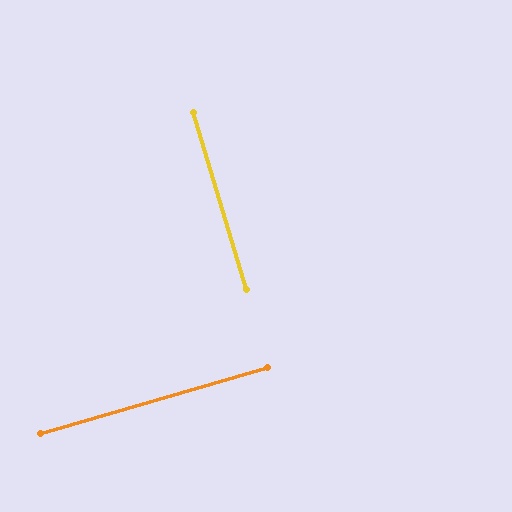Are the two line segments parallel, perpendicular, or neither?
Perpendicular — they meet at approximately 89°.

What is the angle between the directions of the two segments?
Approximately 89 degrees.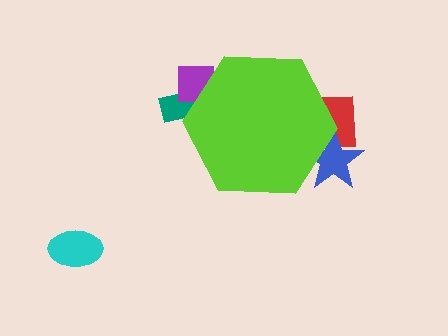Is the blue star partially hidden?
Yes, the blue star is partially hidden behind the lime hexagon.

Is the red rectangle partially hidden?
Yes, the red rectangle is partially hidden behind the lime hexagon.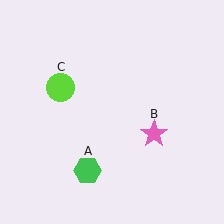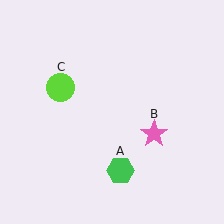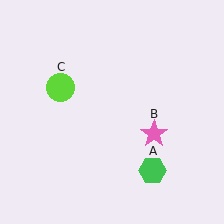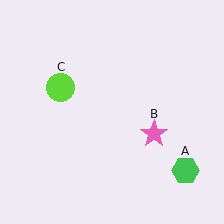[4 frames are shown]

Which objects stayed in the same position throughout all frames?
Pink star (object B) and lime circle (object C) remained stationary.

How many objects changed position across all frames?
1 object changed position: green hexagon (object A).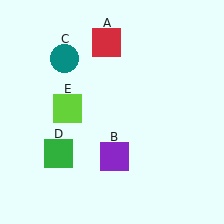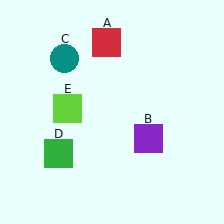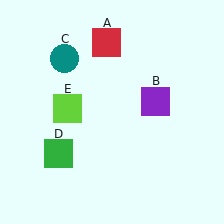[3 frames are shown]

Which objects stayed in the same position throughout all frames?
Red square (object A) and teal circle (object C) and green square (object D) and lime square (object E) remained stationary.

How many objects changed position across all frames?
1 object changed position: purple square (object B).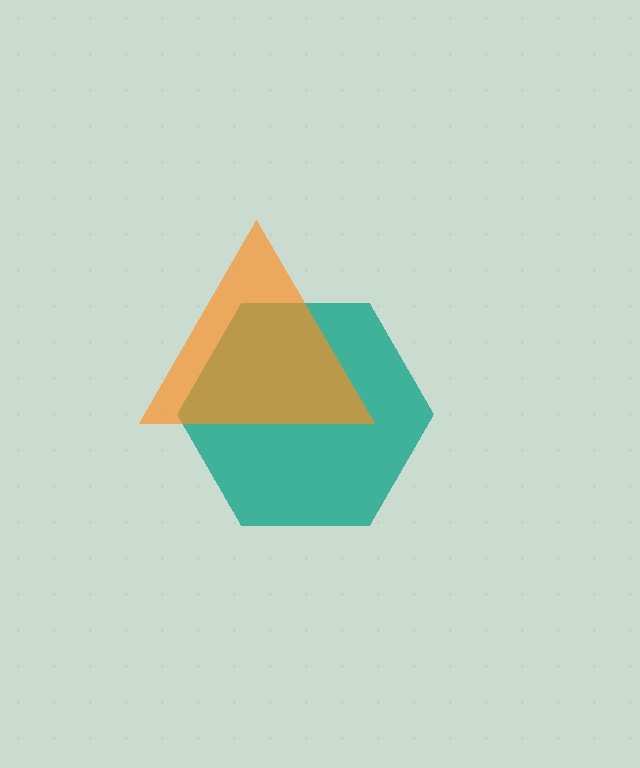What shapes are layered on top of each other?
The layered shapes are: a teal hexagon, an orange triangle.